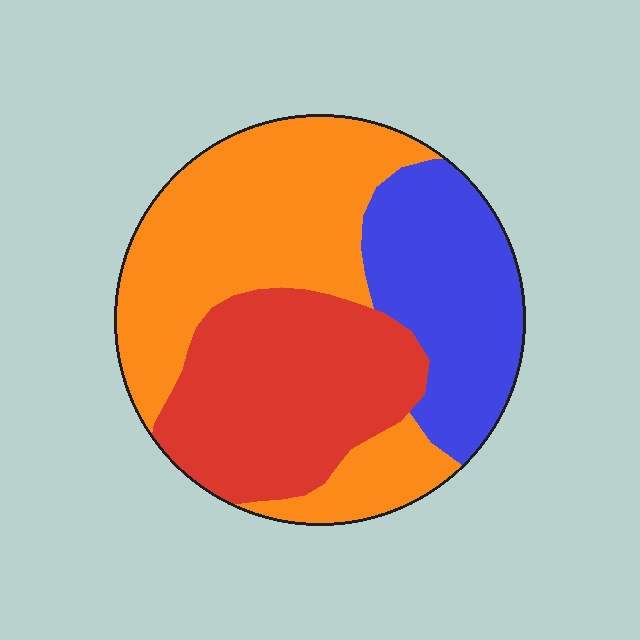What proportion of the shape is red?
Red covers around 30% of the shape.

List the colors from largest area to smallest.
From largest to smallest: orange, red, blue.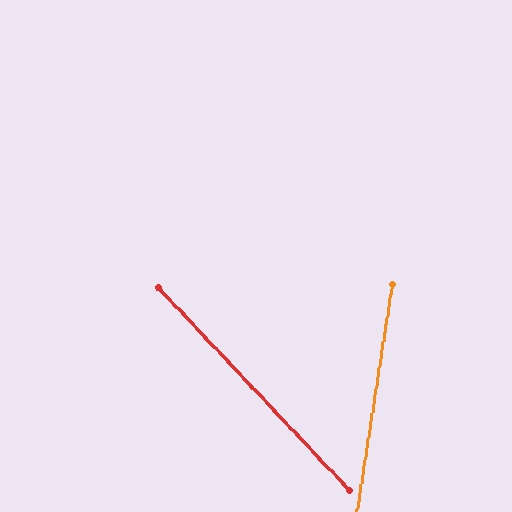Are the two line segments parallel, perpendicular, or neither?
Neither parallel nor perpendicular — they differ by about 52°.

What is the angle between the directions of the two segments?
Approximately 52 degrees.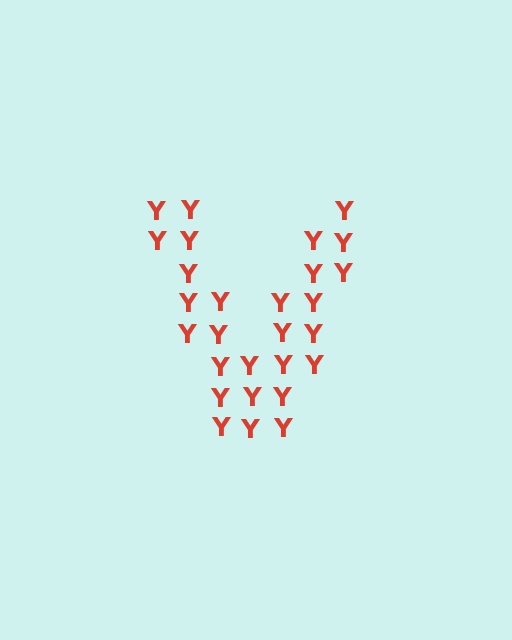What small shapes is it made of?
It is made of small letter Y's.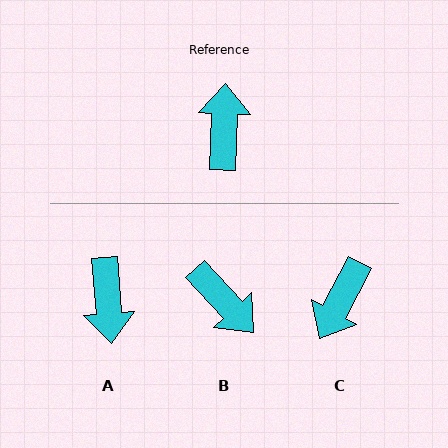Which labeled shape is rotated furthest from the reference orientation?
A, about 173 degrees away.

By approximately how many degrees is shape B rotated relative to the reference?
Approximately 135 degrees clockwise.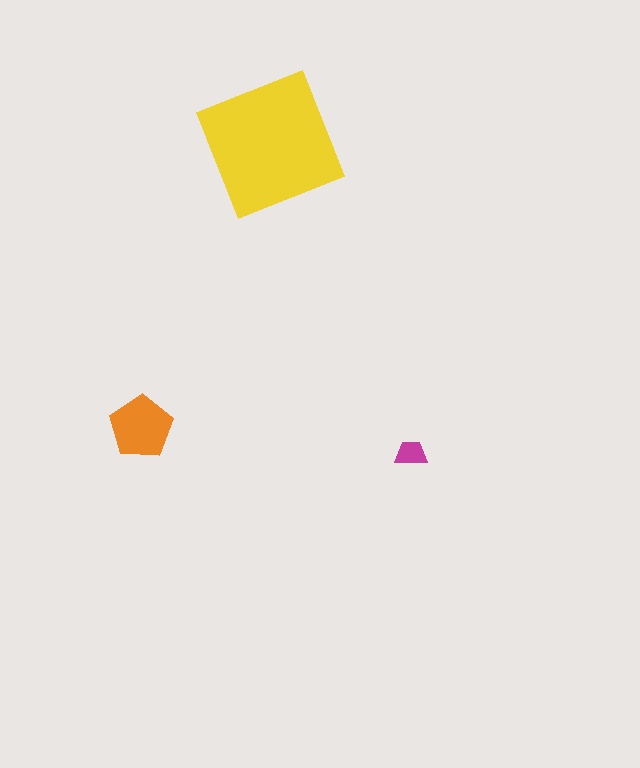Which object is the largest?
The yellow square.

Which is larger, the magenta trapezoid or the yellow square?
The yellow square.